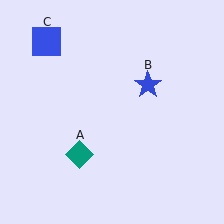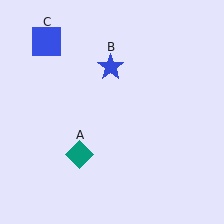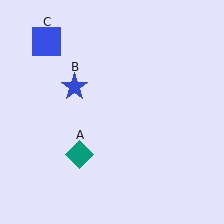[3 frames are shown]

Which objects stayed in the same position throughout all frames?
Teal diamond (object A) and blue square (object C) remained stationary.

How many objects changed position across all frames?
1 object changed position: blue star (object B).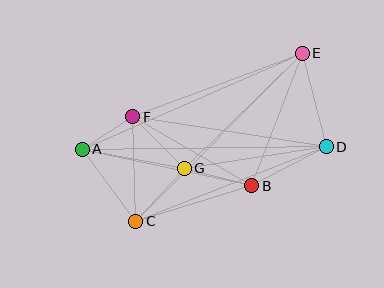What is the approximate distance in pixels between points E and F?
The distance between E and F is approximately 181 pixels.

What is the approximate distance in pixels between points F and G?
The distance between F and G is approximately 73 pixels.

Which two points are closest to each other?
Points A and F are closest to each other.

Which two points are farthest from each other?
Points A and D are farthest from each other.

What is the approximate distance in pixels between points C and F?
The distance between C and F is approximately 105 pixels.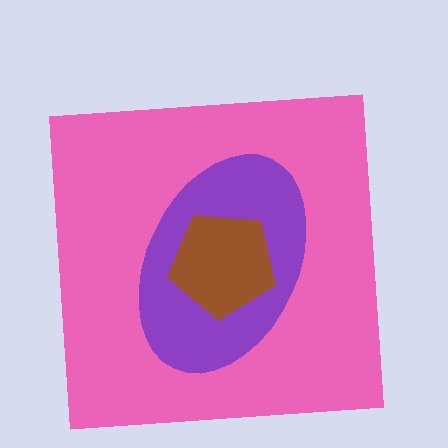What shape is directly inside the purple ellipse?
The brown pentagon.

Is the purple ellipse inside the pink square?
Yes.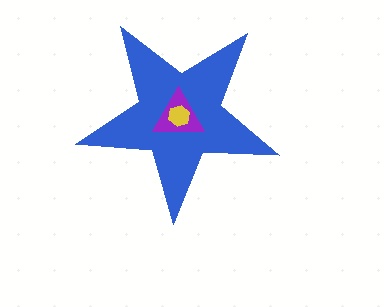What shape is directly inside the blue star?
The purple triangle.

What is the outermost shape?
The blue star.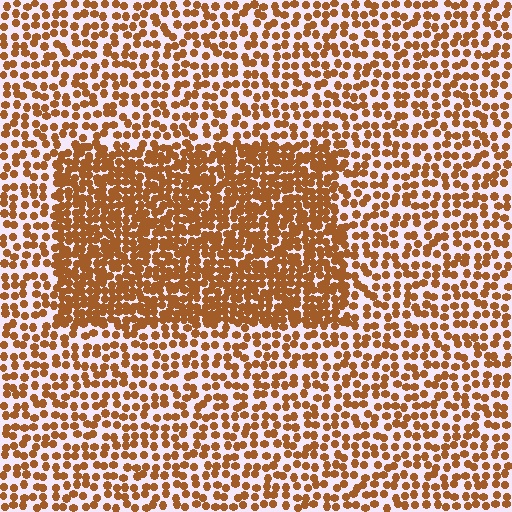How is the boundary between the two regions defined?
The boundary is defined by a change in element density (approximately 1.9x ratio). All elements are the same color, size, and shape.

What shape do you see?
I see a rectangle.